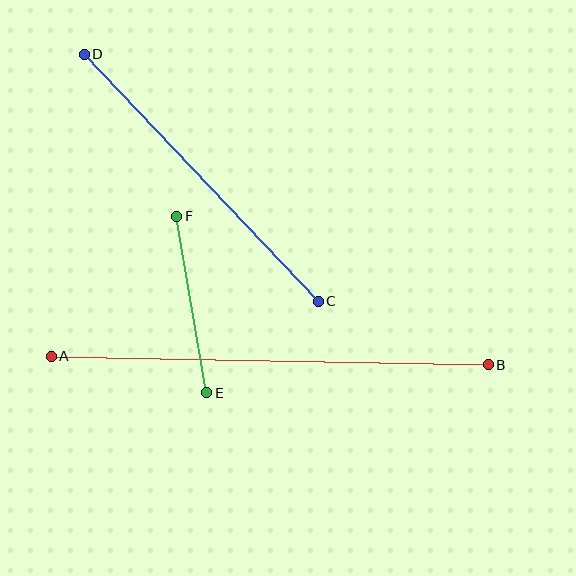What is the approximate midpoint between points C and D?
The midpoint is at approximately (201, 178) pixels.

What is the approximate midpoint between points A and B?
The midpoint is at approximately (270, 360) pixels.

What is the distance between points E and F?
The distance is approximately 179 pixels.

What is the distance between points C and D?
The distance is approximately 340 pixels.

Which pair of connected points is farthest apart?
Points A and B are farthest apart.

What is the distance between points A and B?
The distance is approximately 437 pixels.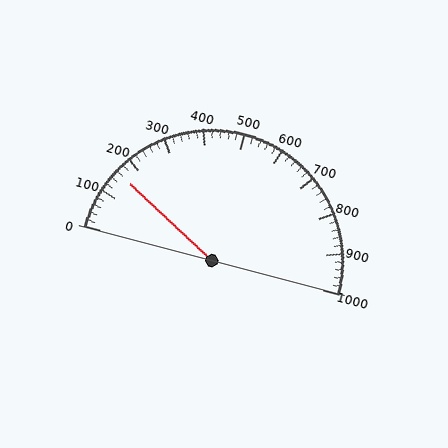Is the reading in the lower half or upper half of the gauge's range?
The reading is in the lower half of the range (0 to 1000).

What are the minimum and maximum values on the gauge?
The gauge ranges from 0 to 1000.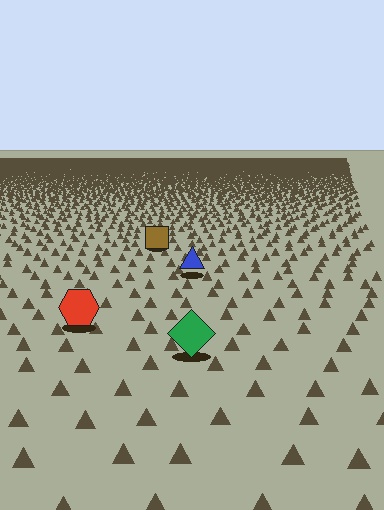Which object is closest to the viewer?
The green diamond is closest. The texture marks near it are larger and more spread out.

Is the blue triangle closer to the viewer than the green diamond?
No. The green diamond is closer — you can tell from the texture gradient: the ground texture is coarser near it.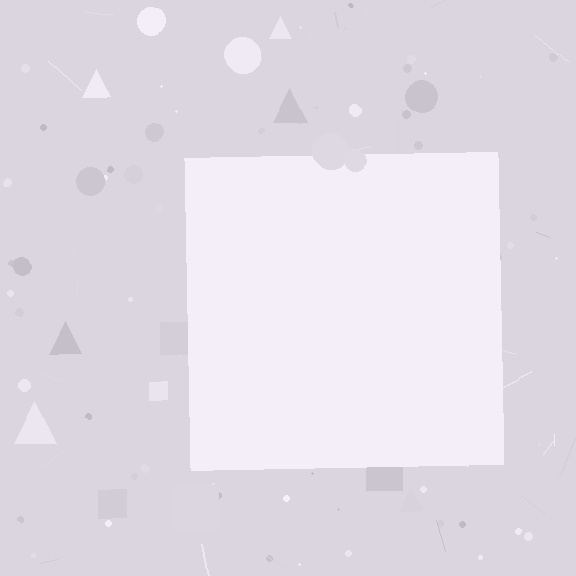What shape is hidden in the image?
A square is hidden in the image.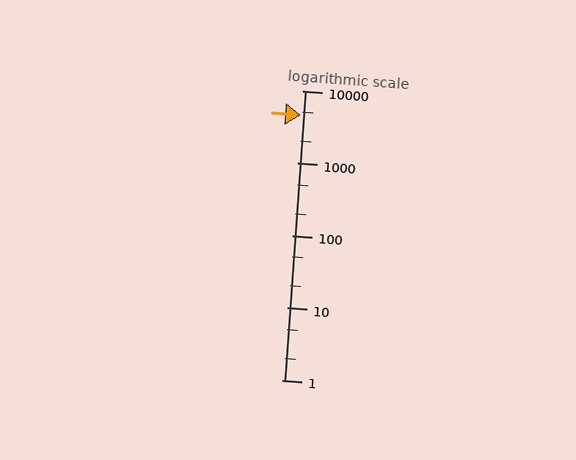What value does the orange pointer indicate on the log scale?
The pointer indicates approximately 4600.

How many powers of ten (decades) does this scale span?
The scale spans 4 decades, from 1 to 10000.